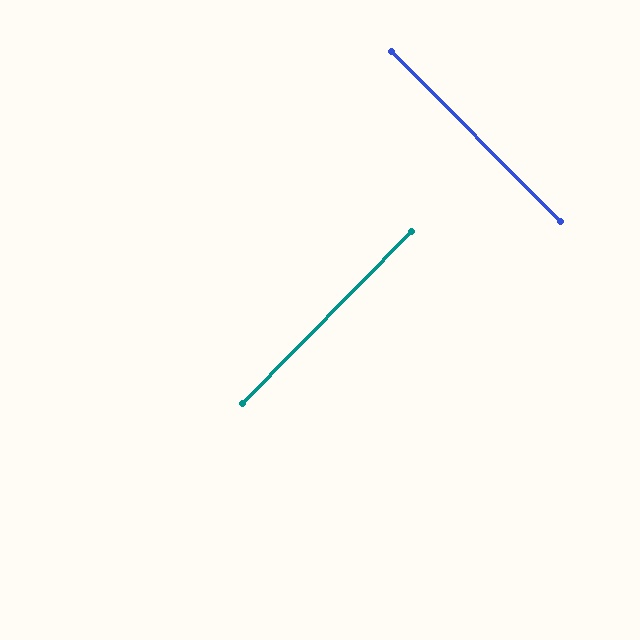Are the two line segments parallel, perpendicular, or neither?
Perpendicular — they meet at approximately 89°.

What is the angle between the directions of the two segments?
Approximately 89 degrees.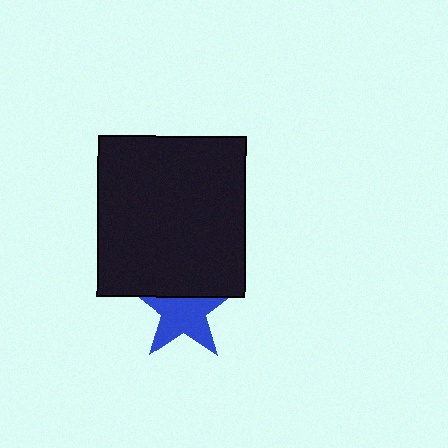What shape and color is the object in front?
The object in front is a black rectangle.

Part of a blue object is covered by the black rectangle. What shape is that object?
It is a star.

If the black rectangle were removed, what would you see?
You would see the complete blue star.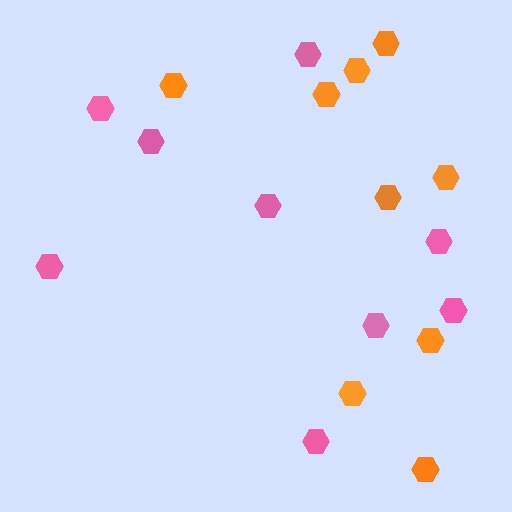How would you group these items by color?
There are 2 groups: one group of pink hexagons (9) and one group of orange hexagons (9).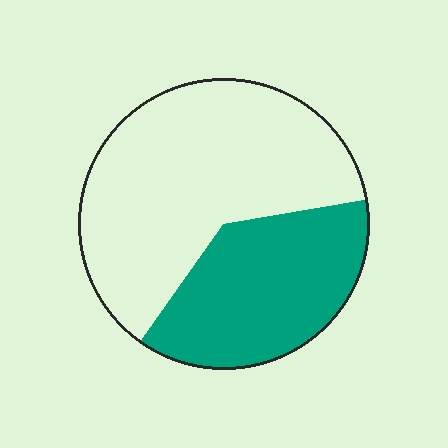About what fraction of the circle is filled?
About three eighths (3/8).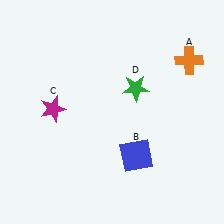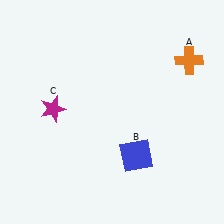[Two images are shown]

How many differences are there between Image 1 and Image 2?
There is 1 difference between the two images.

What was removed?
The green star (D) was removed in Image 2.